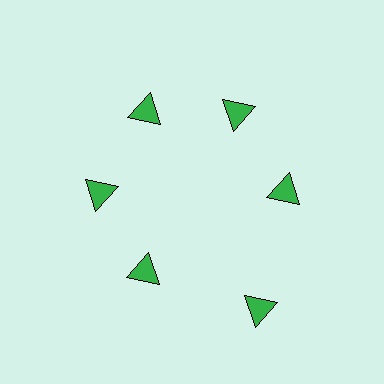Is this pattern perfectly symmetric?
No. The 6 green triangles are arranged in a ring, but one element near the 5 o'clock position is pushed outward from the center, breaking the 6-fold rotational symmetry.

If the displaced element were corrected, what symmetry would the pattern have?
It would have 6-fold rotational symmetry — the pattern would map onto itself every 60 degrees.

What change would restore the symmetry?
The symmetry would be restored by moving it inward, back onto the ring so that all 6 triangles sit at equal angles and equal distance from the center.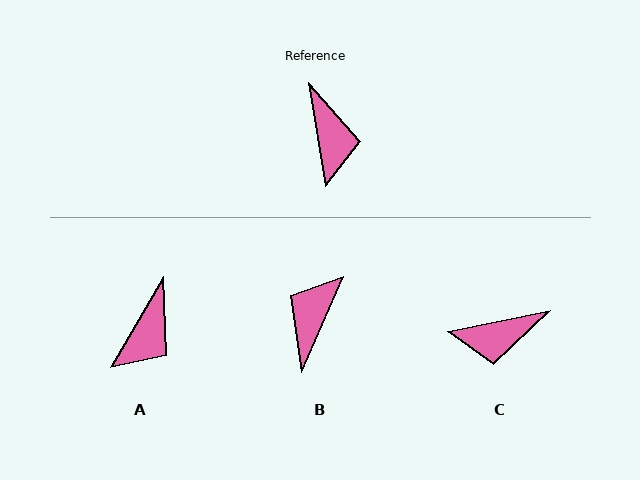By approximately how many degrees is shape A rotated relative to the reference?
Approximately 39 degrees clockwise.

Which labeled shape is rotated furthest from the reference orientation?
B, about 148 degrees away.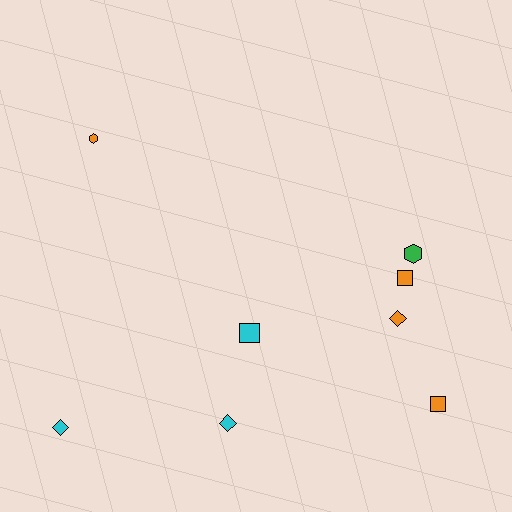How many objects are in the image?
There are 8 objects.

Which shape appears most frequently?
Square, with 3 objects.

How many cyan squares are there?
There is 1 cyan square.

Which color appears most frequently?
Orange, with 4 objects.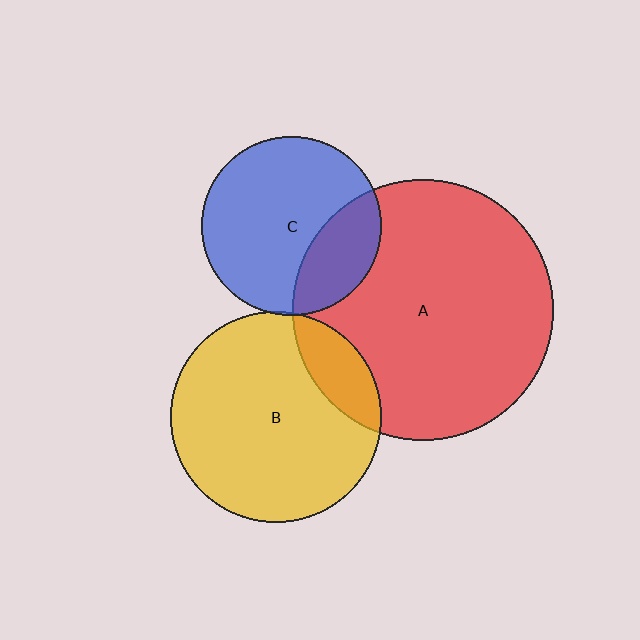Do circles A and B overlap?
Yes.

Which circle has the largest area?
Circle A (red).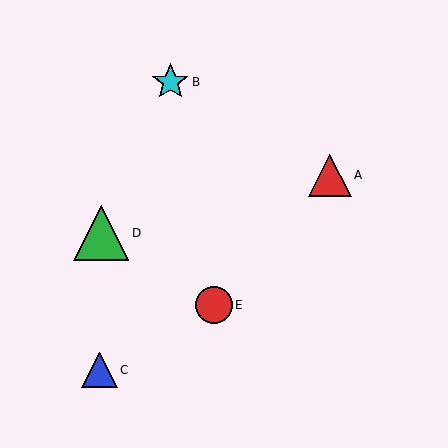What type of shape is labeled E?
Shape E is a red circle.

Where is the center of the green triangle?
The center of the green triangle is at (101, 233).